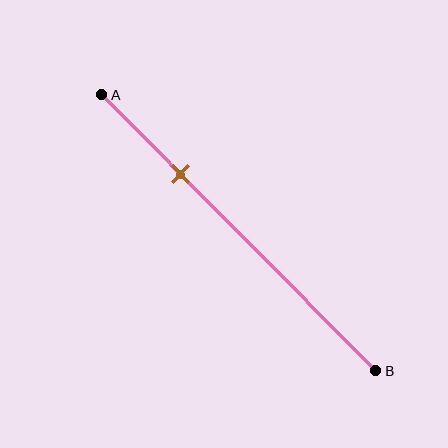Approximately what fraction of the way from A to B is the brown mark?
The brown mark is approximately 30% of the way from A to B.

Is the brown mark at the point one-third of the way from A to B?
No, the mark is at about 30% from A, not at the 33% one-third point.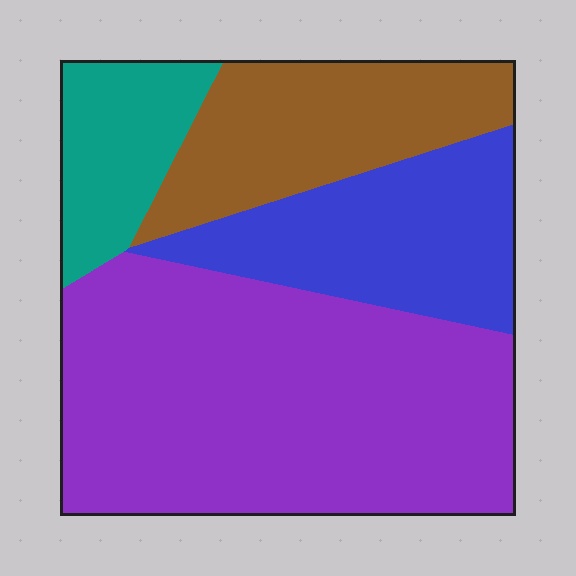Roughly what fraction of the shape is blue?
Blue takes up between a sixth and a third of the shape.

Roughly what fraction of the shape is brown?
Brown covers 19% of the shape.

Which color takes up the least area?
Teal, at roughly 10%.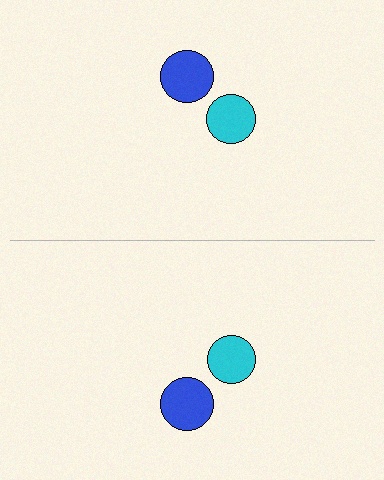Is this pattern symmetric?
Yes, this pattern has bilateral (reflection) symmetry.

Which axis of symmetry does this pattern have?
The pattern has a horizontal axis of symmetry running through the center of the image.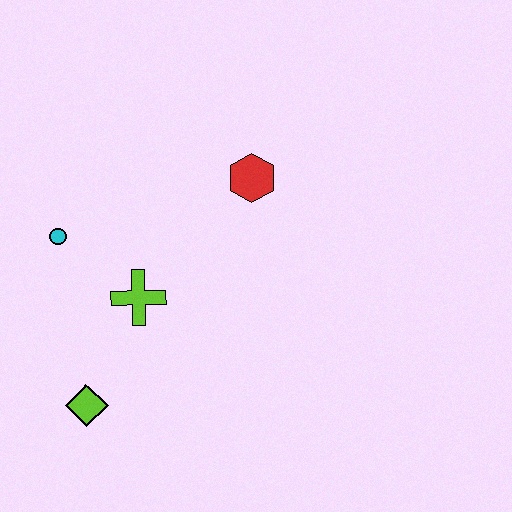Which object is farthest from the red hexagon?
The lime diamond is farthest from the red hexagon.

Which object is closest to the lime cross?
The cyan circle is closest to the lime cross.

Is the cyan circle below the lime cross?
No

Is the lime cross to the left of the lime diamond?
No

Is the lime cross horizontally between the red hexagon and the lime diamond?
Yes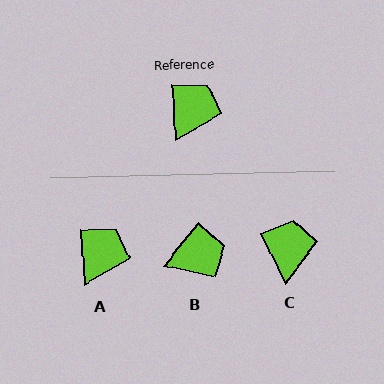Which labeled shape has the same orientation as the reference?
A.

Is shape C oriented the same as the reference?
No, it is off by about 23 degrees.